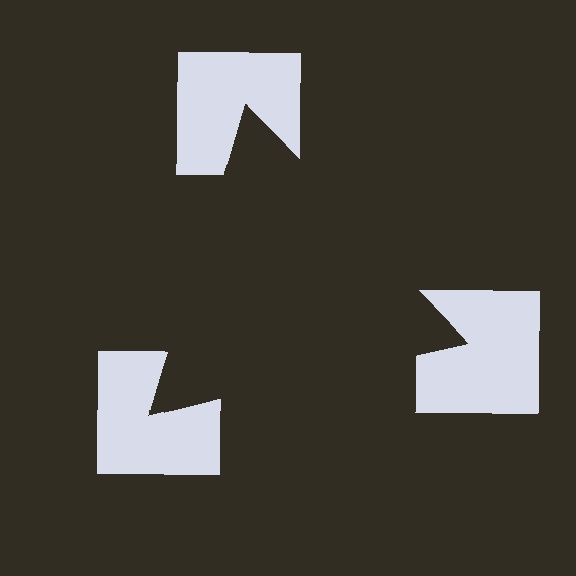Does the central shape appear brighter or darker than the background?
It typically appears slightly darker than the background, even though no actual brightness change is drawn.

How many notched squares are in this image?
There are 3 — one at each vertex of the illusory triangle.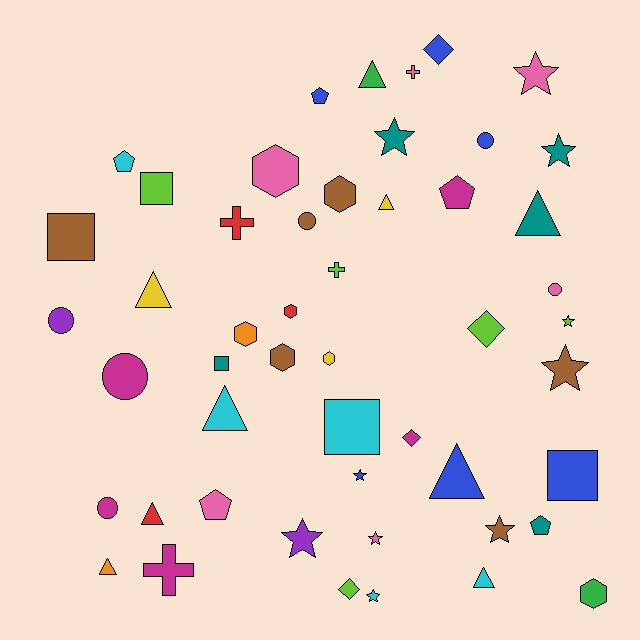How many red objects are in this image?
There are 3 red objects.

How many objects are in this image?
There are 50 objects.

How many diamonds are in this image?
There are 4 diamonds.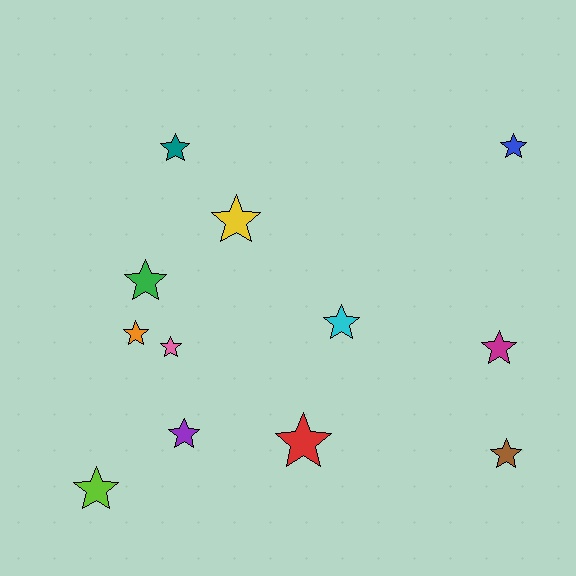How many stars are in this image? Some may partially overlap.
There are 12 stars.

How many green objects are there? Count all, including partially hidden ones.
There is 1 green object.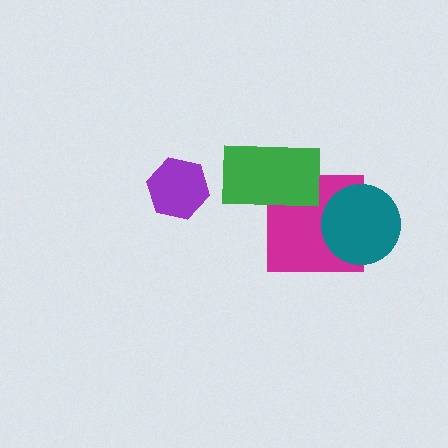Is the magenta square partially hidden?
Yes, it is partially covered by another shape.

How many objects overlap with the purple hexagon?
0 objects overlap with the purple hexagon.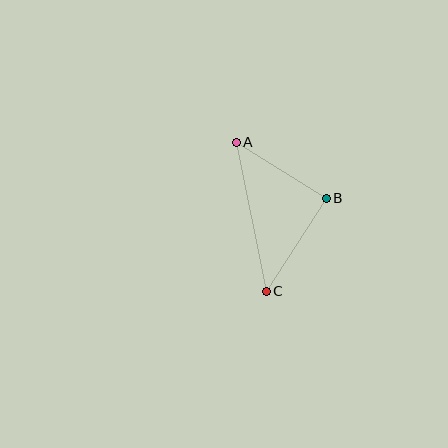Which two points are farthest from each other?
Points A and C are farthest from each other.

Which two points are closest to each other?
Points A and B are closest to each other.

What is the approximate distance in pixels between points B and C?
The distance between B and C is approximately 111 pixels.